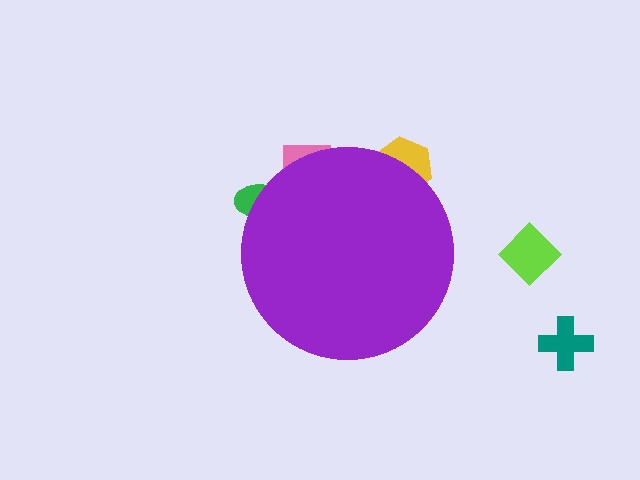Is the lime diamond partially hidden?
No, the lime diamond is fully visible.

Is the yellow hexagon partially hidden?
Yes, the yellow hexagon is partially hidden behind the purple circle.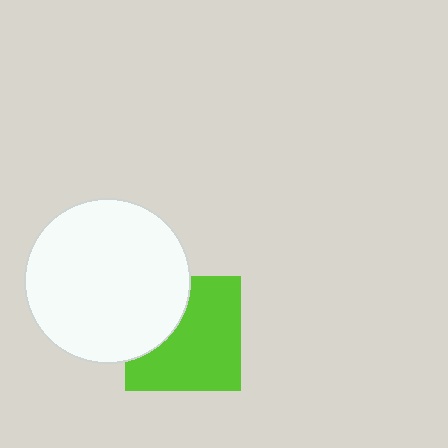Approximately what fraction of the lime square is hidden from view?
Roughly 32% of the lime square is hidden behind the white circle.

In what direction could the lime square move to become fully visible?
The lime square could move right. That would shift it out from behind the white circle entirely.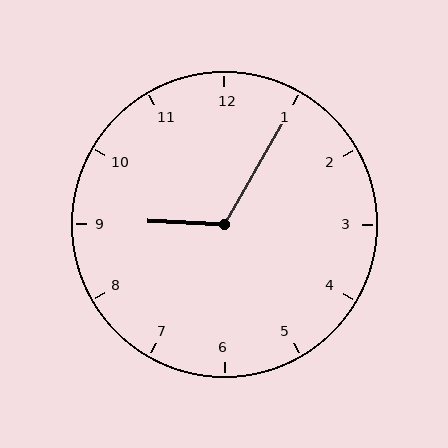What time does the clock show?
9:05.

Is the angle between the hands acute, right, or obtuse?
It is obtuse.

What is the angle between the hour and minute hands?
Approximately 118 degrees.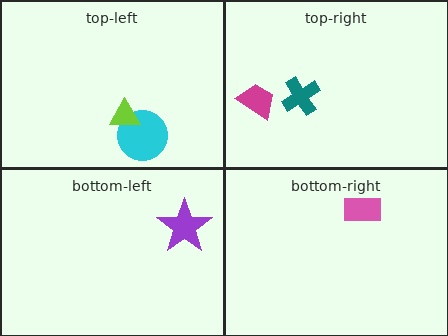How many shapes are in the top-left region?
2.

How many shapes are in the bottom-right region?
1.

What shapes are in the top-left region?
The cyan circle, the lime triangle.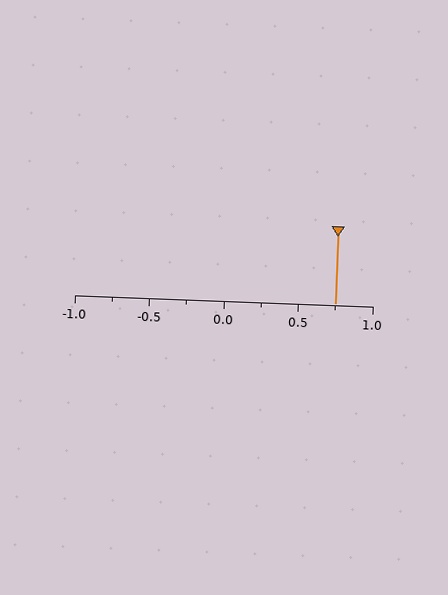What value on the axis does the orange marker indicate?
The marker indicates approximately 0.75.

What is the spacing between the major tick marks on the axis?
The major ticks are spaced 0.5 apart.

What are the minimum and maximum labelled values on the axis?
The axis runs from -1.0 to 1.0.